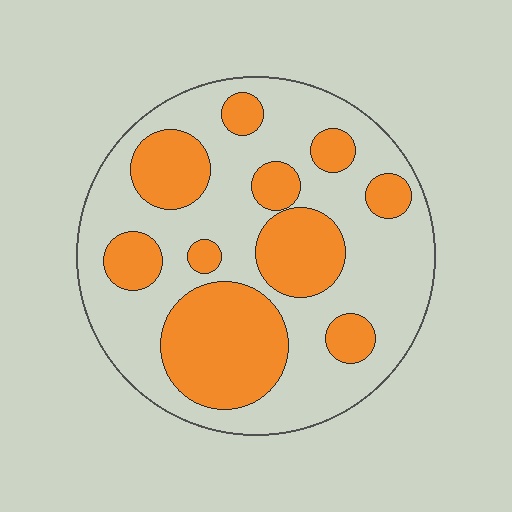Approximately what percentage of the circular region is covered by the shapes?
Approximately 35%.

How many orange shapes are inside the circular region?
10.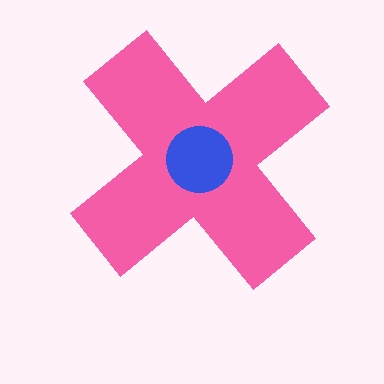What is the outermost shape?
The pink cross.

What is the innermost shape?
The blue circle.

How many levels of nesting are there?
2.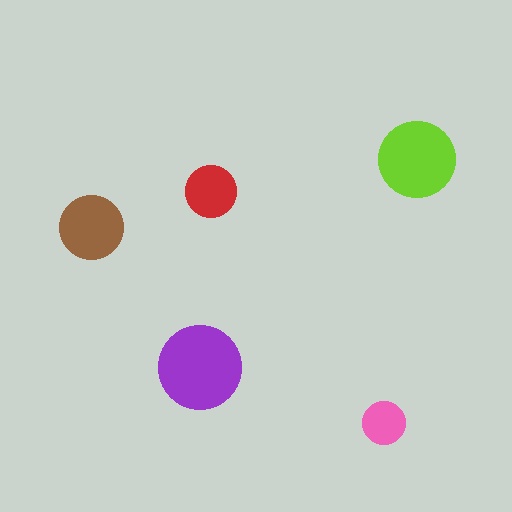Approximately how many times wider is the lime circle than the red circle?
About 1.5 times wider.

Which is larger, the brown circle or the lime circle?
The lime one.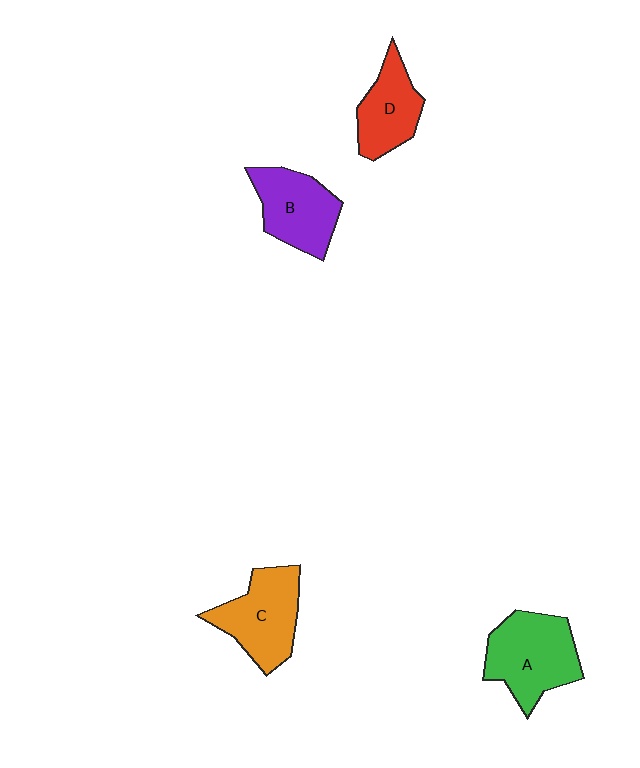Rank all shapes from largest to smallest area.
From largest to smallest: A (green), C (orange), B (purple), D (red).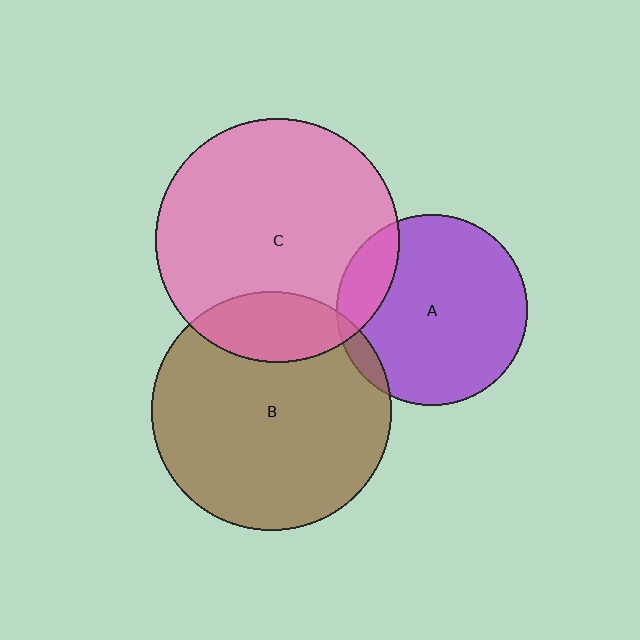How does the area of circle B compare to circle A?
Approximately 1.6 times.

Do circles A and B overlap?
Yes.